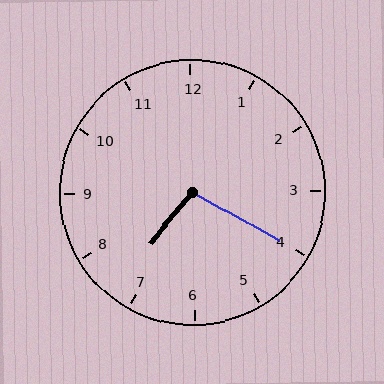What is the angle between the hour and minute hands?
Approximately 100 degrees.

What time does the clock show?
7:20.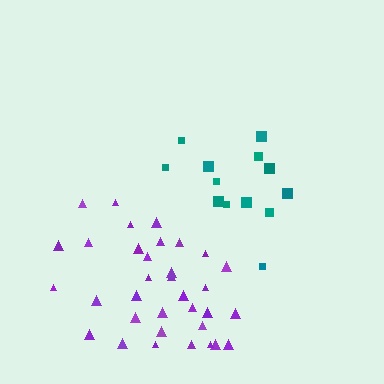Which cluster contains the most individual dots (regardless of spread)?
Purple (34).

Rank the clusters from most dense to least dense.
purple, teal.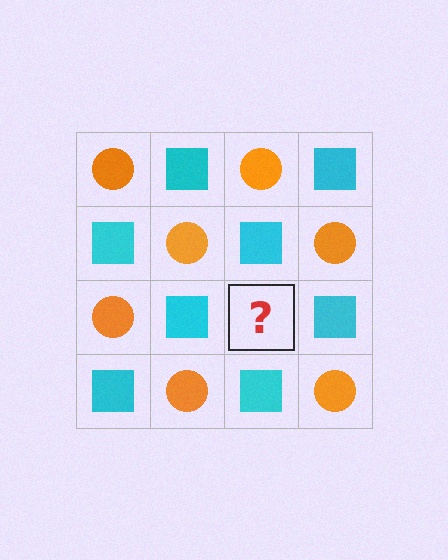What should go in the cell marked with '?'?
The missing cell should contain an orange circle.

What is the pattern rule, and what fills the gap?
The rule is that it alternates orange circle and cyan square in a checkerboard pattern. The gap should be filled with an orange circle.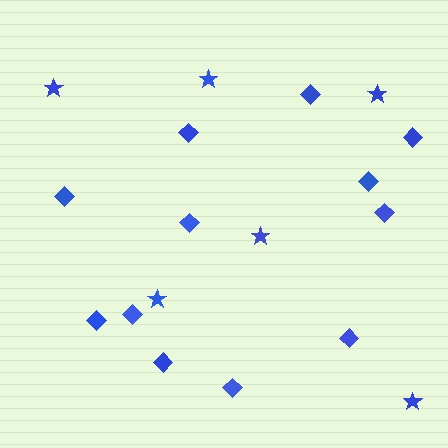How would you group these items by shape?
There are 2 groups: one group of stars (6) and one group of diamonds (12).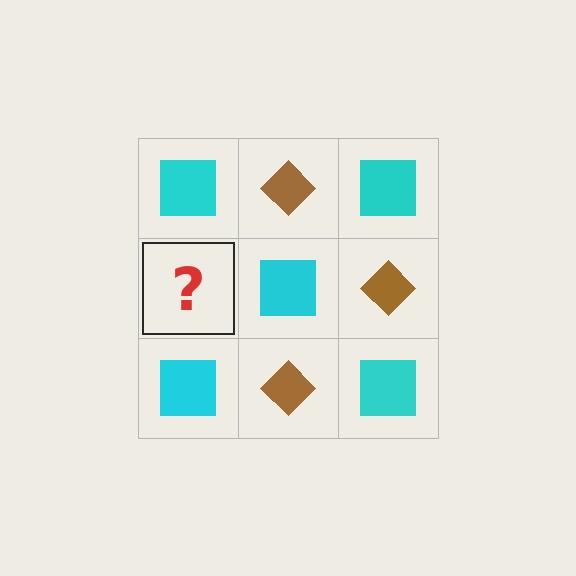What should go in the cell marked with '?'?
The missing cell should contain a brown diamond.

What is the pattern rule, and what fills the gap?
The rule is that it alternates cyan square and brown diamond in a checkerboard pattern. The gap should be filled with a brown diamond.